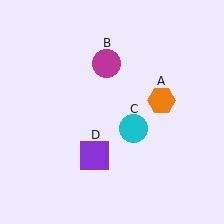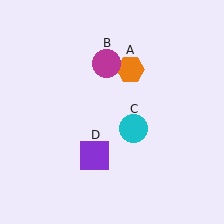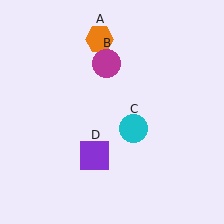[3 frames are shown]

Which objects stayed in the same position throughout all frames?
Magenta circle (object B) and cyan circle (object C) and purple square (object D) remained stationary.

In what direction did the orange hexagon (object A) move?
The orange hexagon (object A) moved up and to the left.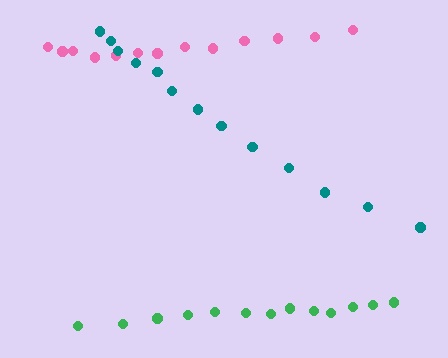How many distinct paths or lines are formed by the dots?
There are 3 distinct paths.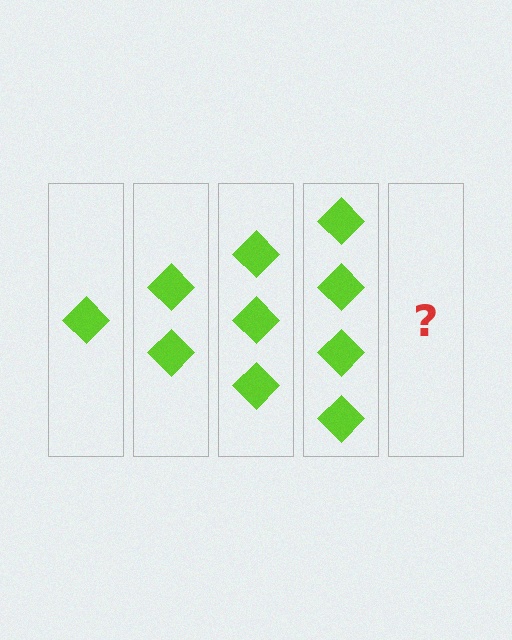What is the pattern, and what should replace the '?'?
The pattern is that each step adds one more diamond. The '?' should be 5 diamonds.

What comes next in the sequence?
The next element should be 5 diamonds.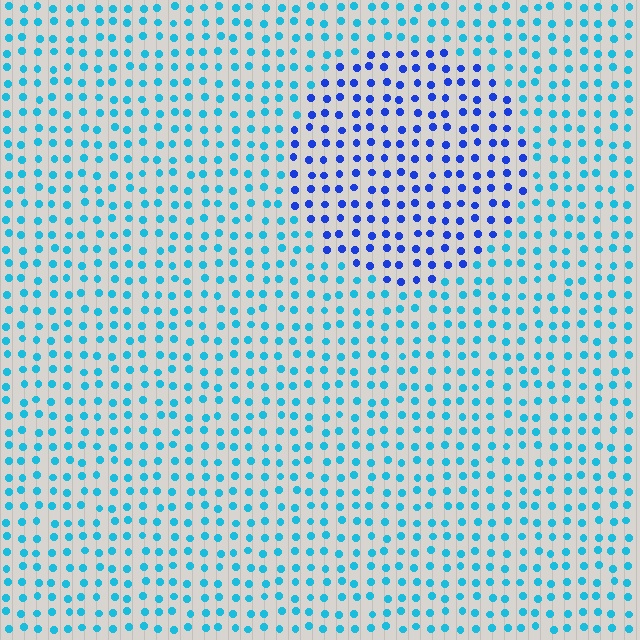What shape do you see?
I see a circle.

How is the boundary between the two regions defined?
The boundary is defined purely by a slight shift in hue (about 40 degrees). Spacing, size, and orientation are identical on both sides.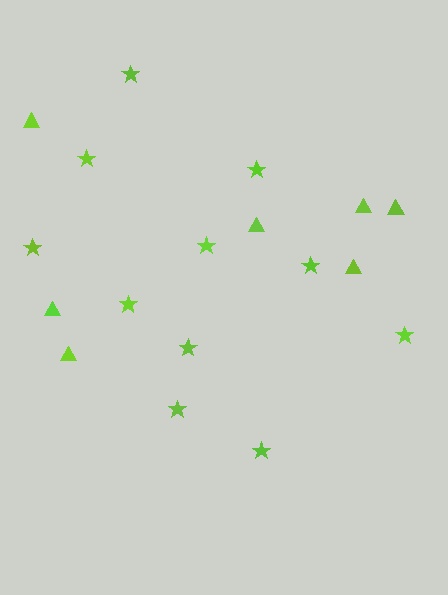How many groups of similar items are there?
There are 2 groups: one group of stars (11) and one group of triangles (7).